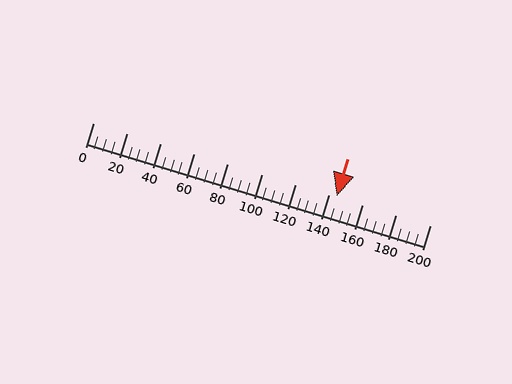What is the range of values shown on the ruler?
The ruler shows values from 0 to 200.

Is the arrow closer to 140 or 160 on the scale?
The arrow is closer to 140.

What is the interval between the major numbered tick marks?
The major tick marks are spaced 20 units apart.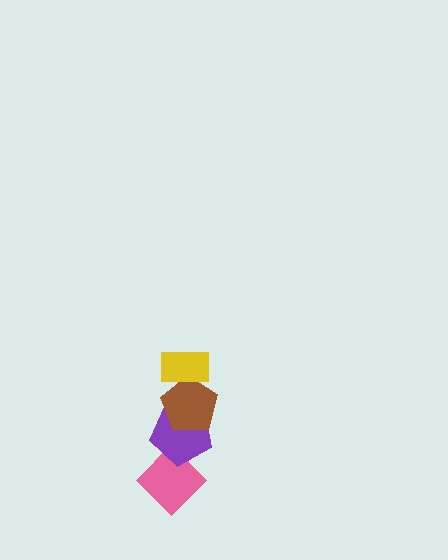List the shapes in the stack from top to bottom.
From top to bottom: the yellow rectangle, the brown pentagon, the purple pentagon, the pink diamond.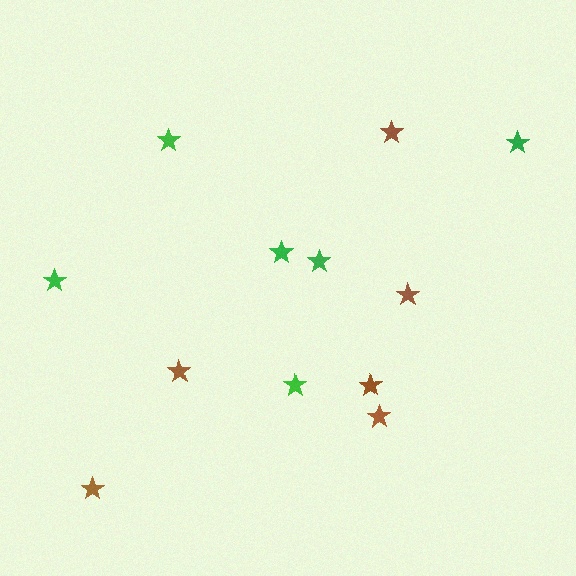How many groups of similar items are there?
There are 2 groups: one group of brown stars (6) and one group of green stars (6).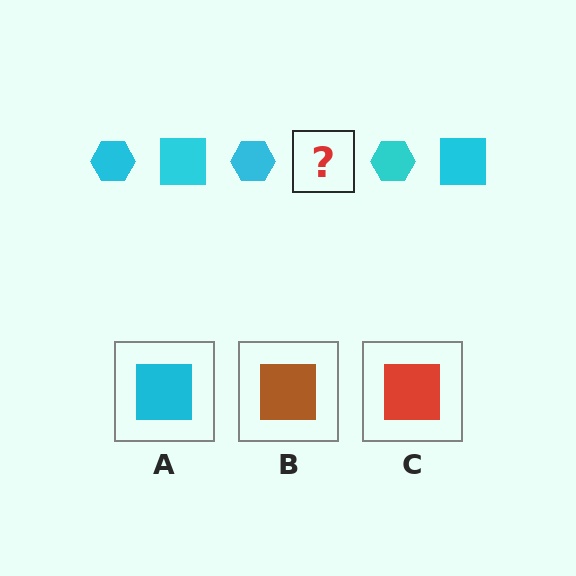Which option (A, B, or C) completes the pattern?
A.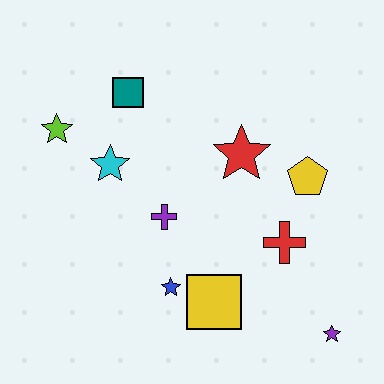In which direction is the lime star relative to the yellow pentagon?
The lime star is to the left of the yellow pentagon.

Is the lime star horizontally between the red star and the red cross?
No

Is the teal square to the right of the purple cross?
No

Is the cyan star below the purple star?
No